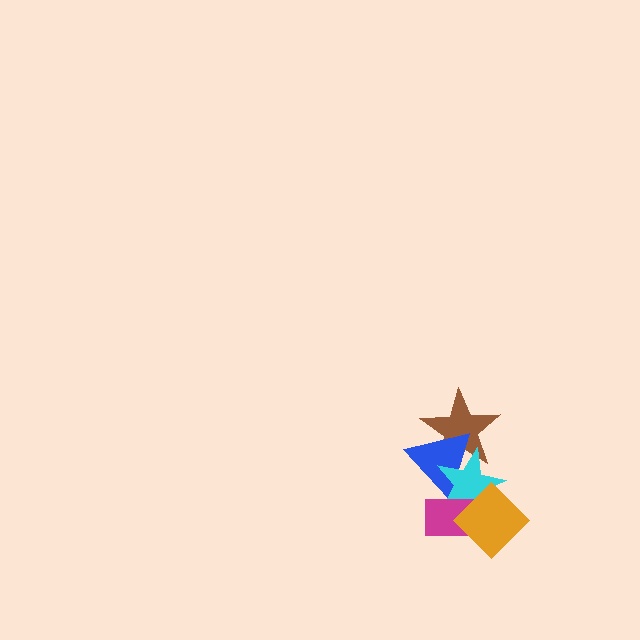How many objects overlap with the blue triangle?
3 objects overlap with the blue triangle.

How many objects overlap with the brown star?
2 objects overlap with the brown star.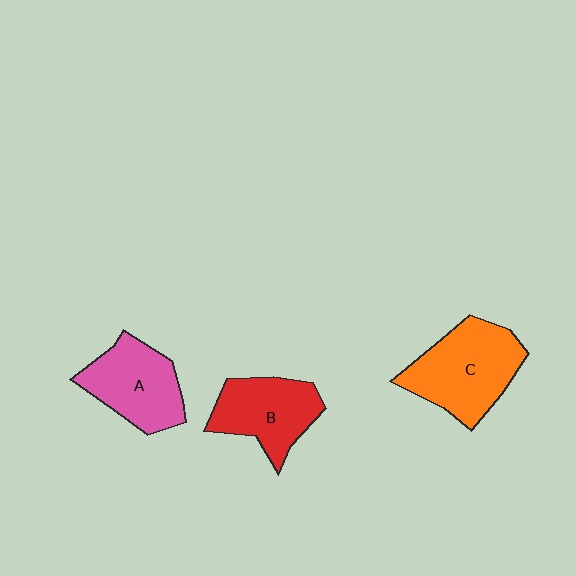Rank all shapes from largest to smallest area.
From largest to smallest: C (orange), A (pink), B (red).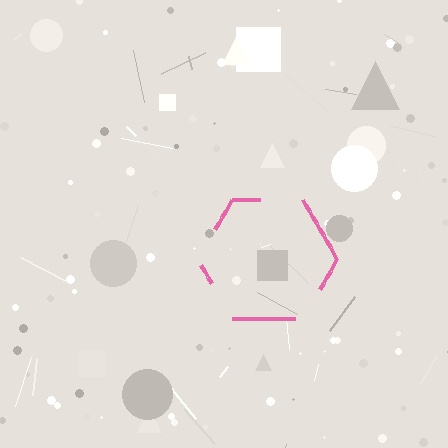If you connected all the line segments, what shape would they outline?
They would outline a hexagon.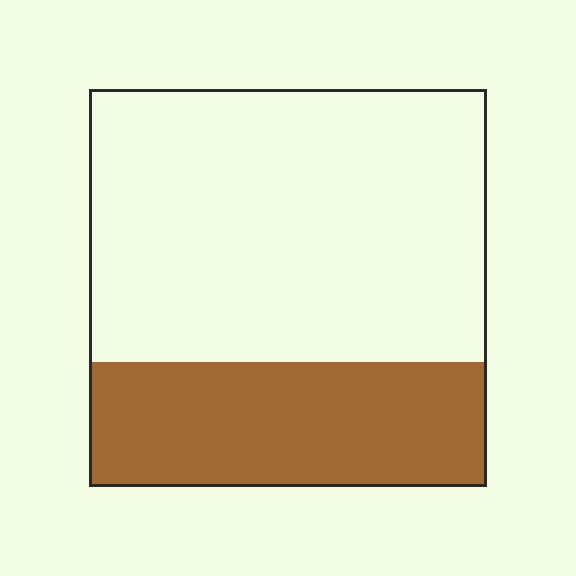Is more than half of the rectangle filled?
No.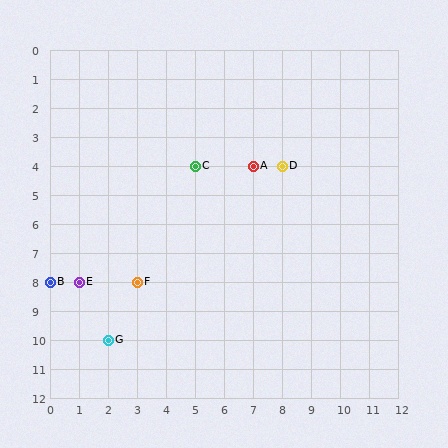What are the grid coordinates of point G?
Point G is at grid coordinates (2, 10).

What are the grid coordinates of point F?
Point F is at grid coordinates (3, 8).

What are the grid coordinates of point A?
Point A is at grid coordinates (7, 4).